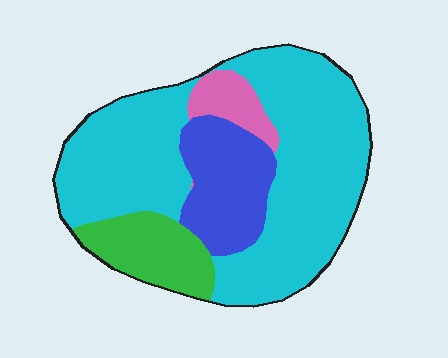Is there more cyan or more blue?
Cyan.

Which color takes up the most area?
Cyan, at roughly 65%.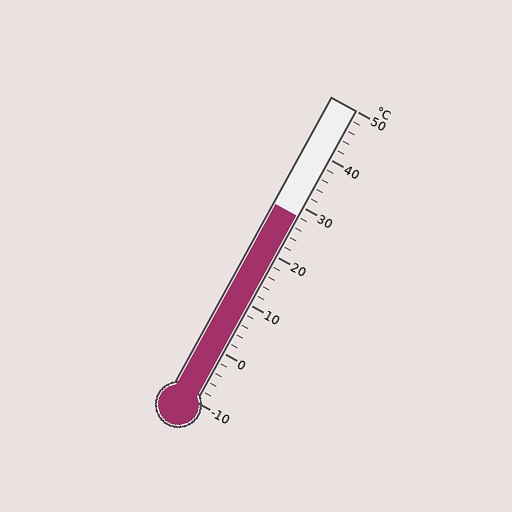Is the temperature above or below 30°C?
The temperature is below 30°C.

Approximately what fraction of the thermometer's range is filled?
The thermometer is filled to approximately 65% of its range.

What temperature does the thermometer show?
The thermometer shows approximately 28°C.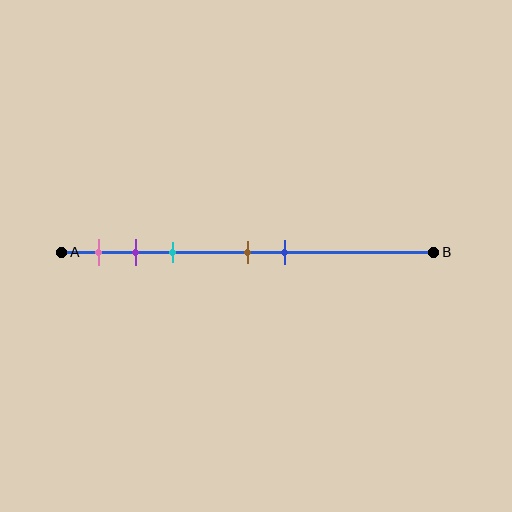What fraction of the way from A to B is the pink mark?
The pink mark is approximately 10% (0.1) of the way from A to B.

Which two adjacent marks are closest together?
The purple and cyan marks are the closest adjacent pair.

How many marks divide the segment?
There are 5 marks dividing the segment.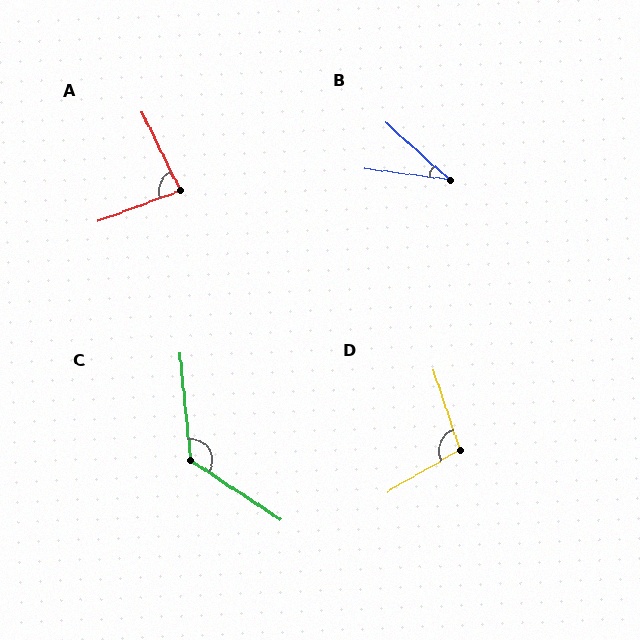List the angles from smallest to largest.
B (35°), A (84°), D (102°), C (129°).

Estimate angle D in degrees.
Approximately 102 degrees.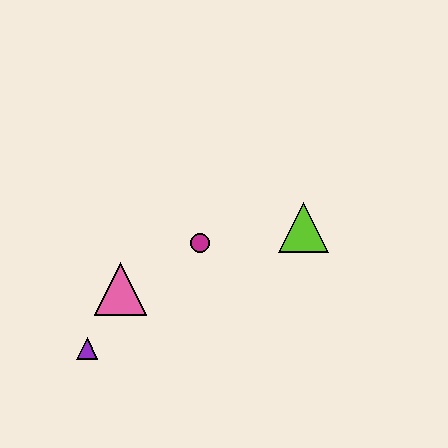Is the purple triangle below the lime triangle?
Yes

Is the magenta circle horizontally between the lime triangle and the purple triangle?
Yes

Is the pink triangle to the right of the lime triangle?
No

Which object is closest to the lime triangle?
The magenta circle is closest to the lime triangle.